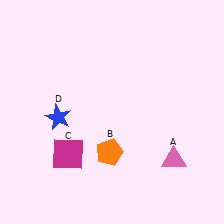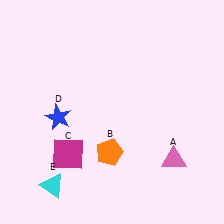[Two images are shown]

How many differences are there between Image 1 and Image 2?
There is 1 difference between the two images.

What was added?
A cyan triangle (E) was added in Image 2.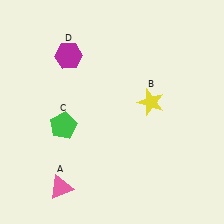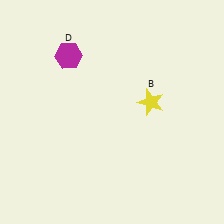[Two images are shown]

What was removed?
The green pentagon (C), the pink triangle (A) were removed in Image 2.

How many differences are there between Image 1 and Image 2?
There are 2 differences between the two images.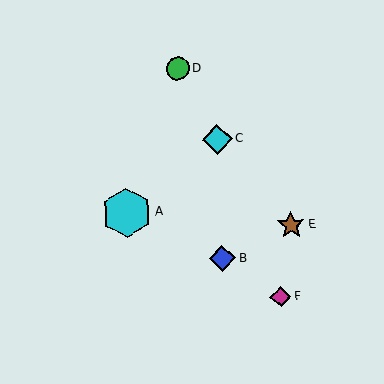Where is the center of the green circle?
The center of the green circle is at (178, 68).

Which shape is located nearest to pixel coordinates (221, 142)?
The cyan diamond (labeled C) at (217, 139) is nearest to that location.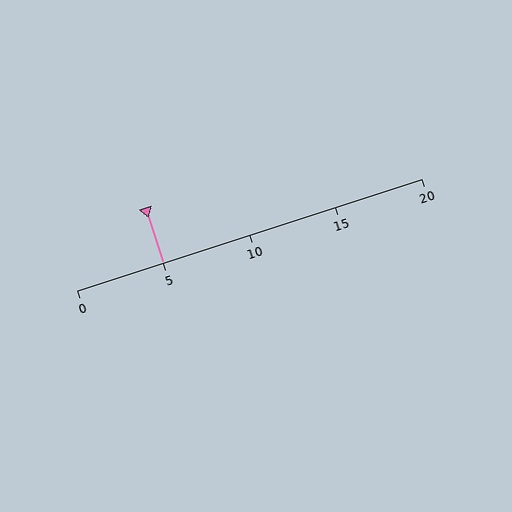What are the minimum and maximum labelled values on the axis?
The axis runs from 0 to 20.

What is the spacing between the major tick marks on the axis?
The major ticks are spaced 5 apart.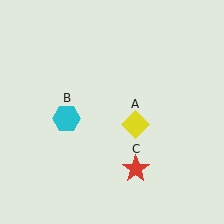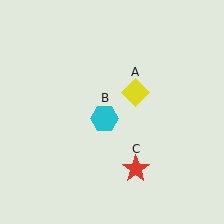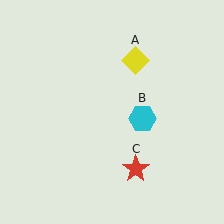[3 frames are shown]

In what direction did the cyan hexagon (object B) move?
The cyan hexagon (object B) moved right.